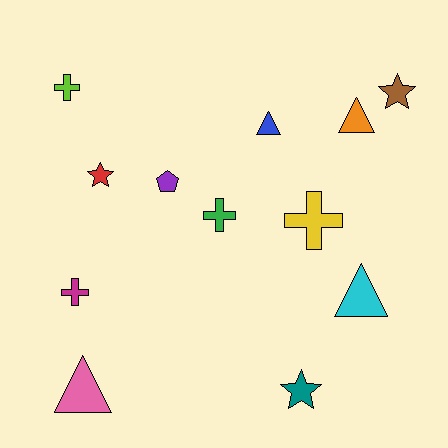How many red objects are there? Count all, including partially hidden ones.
There is 1 red object.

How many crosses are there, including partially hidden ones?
There are 4 crosses.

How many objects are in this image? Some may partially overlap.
There are 12 objects.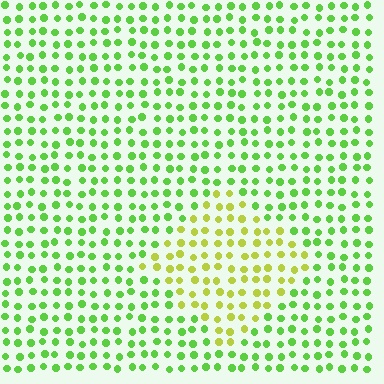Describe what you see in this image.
The image is filled with small lime elements in a uniform arrangement. A diamond-shaped region is visible where the elements are tinted to a slightly different hue, forming a subtle color boundary.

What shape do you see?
I see a diamond.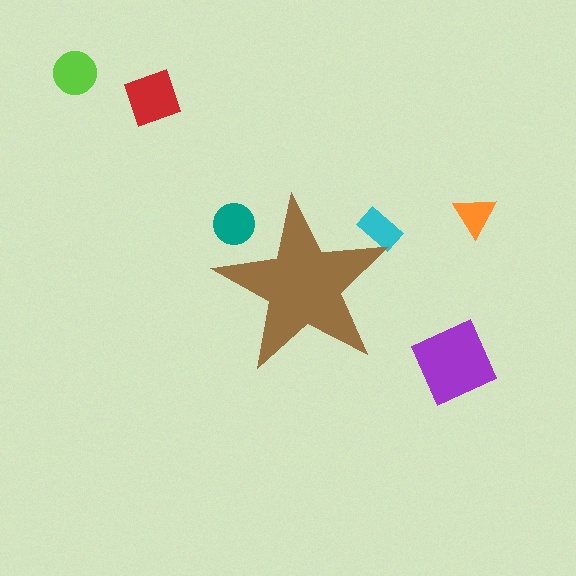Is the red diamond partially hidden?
No, the red diamond is fully visible.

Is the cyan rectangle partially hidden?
Yes, the cyan rectangle is partially hidden behind the brown star.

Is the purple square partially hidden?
No, the purple square is fully visible.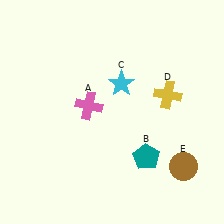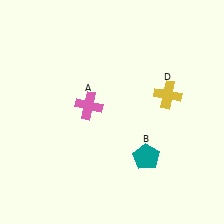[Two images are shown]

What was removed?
The cyan star (C), the brown circle (E) were removed in Image 2.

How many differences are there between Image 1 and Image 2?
There are 2 differences between the two images.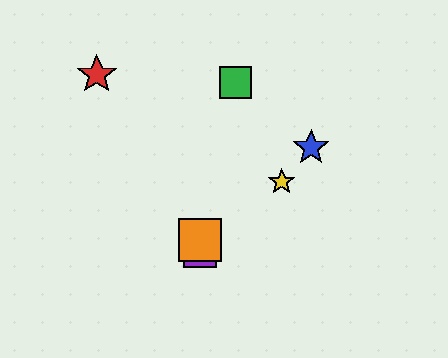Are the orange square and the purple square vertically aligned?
Yes, both are at x≈200.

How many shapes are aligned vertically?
2 shapes (the purple square, the orange square) are aligned vertically.